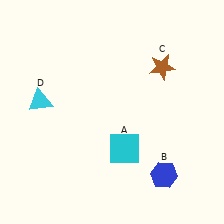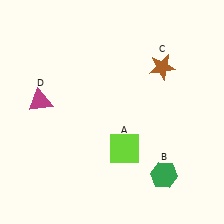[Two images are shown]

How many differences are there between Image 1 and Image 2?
There are 3 differences between the two images.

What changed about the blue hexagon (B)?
In Image 1, B is blue. In Image 2, it changed to green.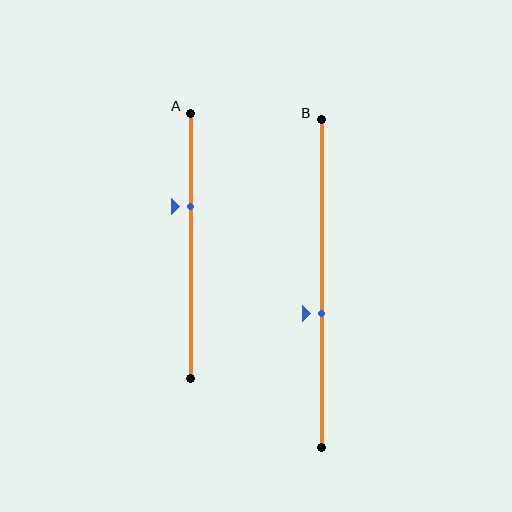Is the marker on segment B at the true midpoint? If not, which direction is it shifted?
No, the marker on segment B is shifted downward by about 9% of the segment length.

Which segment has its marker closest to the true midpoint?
Segment B has its marker closest to the true midpoint.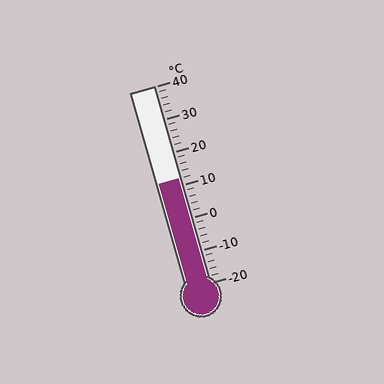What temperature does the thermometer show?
The thermometer shows approximately 12°C.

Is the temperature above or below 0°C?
The temperature is above 0°C.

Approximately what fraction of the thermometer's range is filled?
The thermometer is filled to approximately 55% of its range.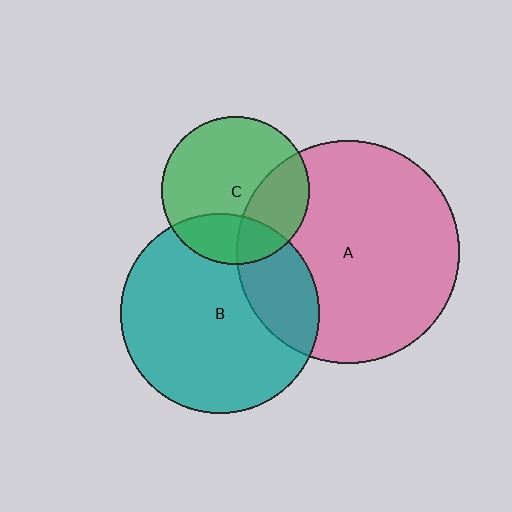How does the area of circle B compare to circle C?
Approximately 1.8 times.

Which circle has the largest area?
Circle A (pink).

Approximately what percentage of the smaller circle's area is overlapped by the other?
Approximately 25%.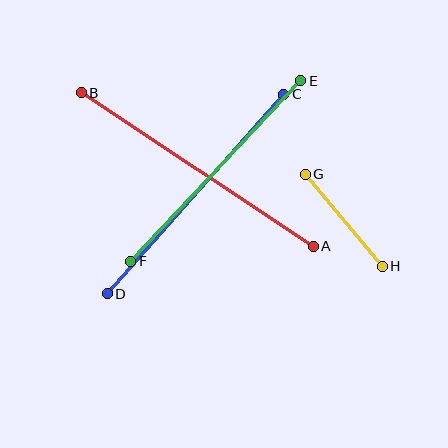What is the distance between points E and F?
The distance is approximately 248 pixels.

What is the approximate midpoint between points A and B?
The midpoint is at approximately (197, 169) pixels.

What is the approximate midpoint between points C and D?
The midpoint is at approximately (196, 194) pixels.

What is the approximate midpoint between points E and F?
The midpoint is at approximately (216, 171) pixels.